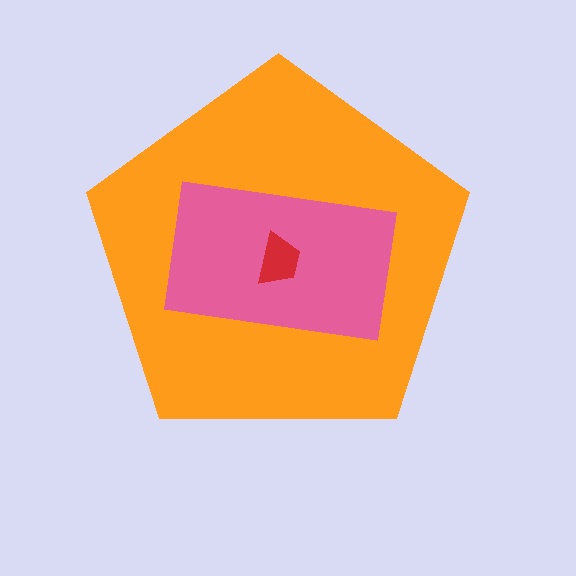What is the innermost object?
The red trapezoid.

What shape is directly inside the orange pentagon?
The pink rectangle.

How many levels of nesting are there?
3.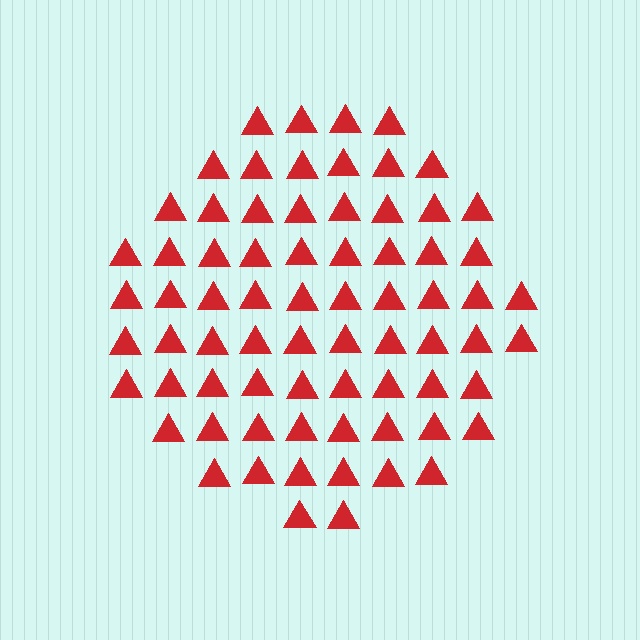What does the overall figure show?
The overall figure shows a circle.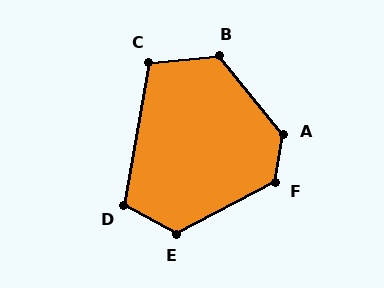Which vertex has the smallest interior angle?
C, at approximately 105 degrees.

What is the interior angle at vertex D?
Approximately 109 degrees (obtuse).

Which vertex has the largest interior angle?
A, at approximately 131 degrees.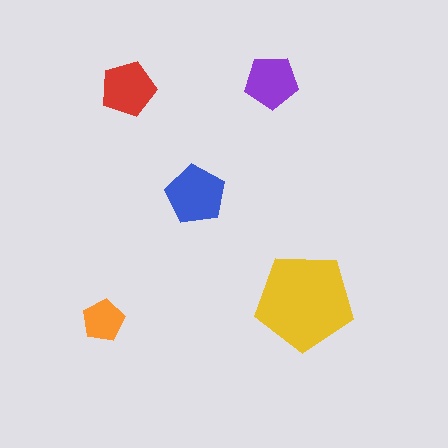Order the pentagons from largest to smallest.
the yellow one, the blue one, the red one, the purple one, the orange one.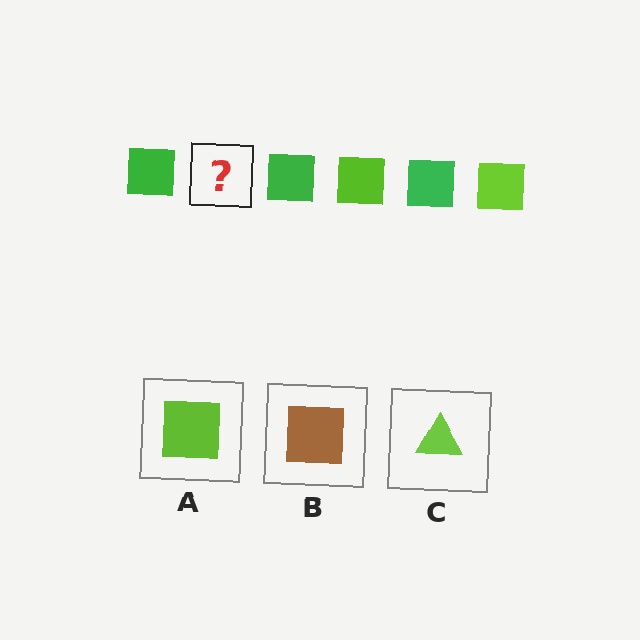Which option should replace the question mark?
Option A.